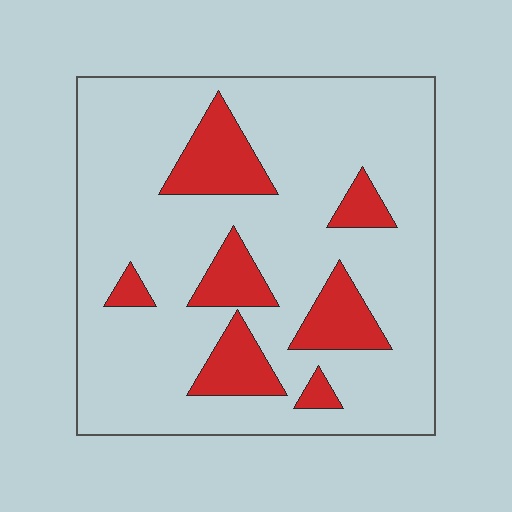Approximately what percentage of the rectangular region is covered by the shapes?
Approximately 20%.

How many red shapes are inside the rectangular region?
7.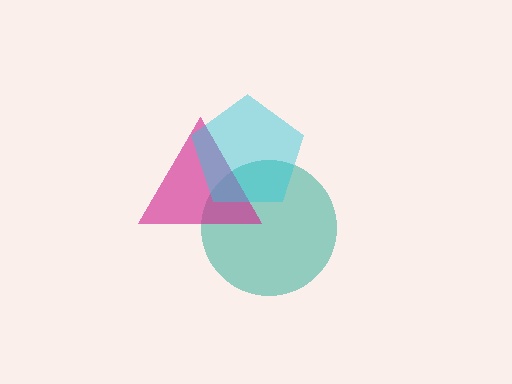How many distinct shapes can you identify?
There are 3 distinct shapes: a teal circle, a magenta triangle, a cyan pentagon.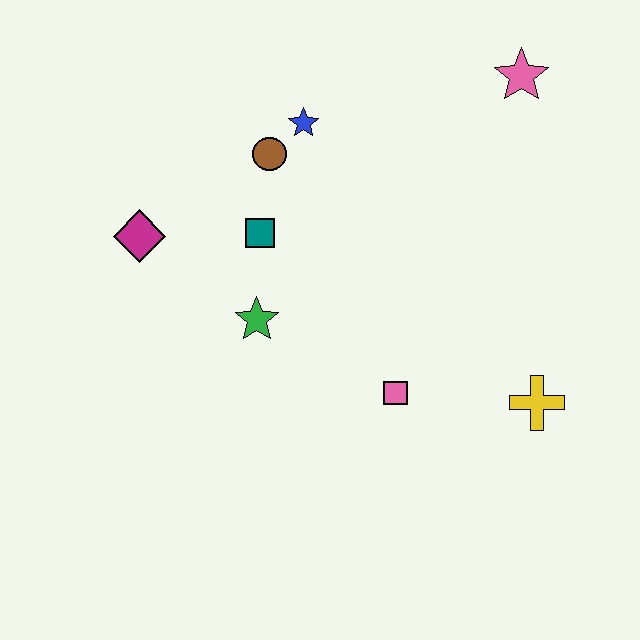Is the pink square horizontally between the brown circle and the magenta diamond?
No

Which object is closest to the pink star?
The blue star is closest to the pink star.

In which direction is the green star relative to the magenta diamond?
The green star is to the right of the magenta diamond.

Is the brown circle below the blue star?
Yes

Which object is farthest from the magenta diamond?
The yellow cross is farthest from the magenta diamond.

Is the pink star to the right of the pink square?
Yes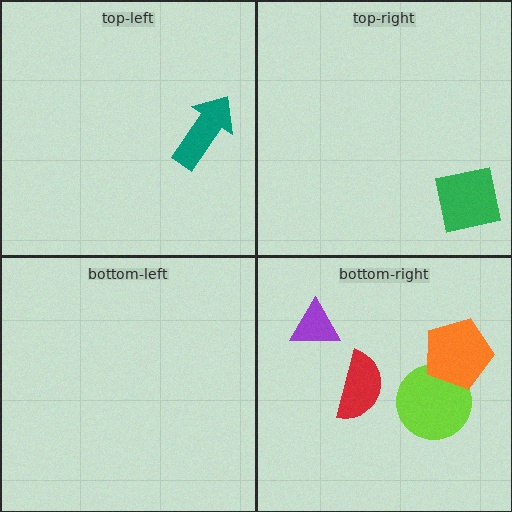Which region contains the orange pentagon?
The bottom-right region.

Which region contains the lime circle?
The bottom-right region.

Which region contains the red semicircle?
The bottom-right region.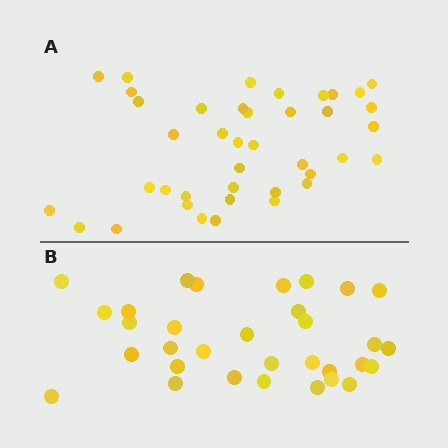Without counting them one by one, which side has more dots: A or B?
Region A (the top region) has more dots.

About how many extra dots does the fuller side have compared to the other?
Region A has roughly 8 or so more dots than region B.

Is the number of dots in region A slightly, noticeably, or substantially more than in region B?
Region A has noticeably more, but not dramatically so. The ratio is roughly 1.2 to 1.